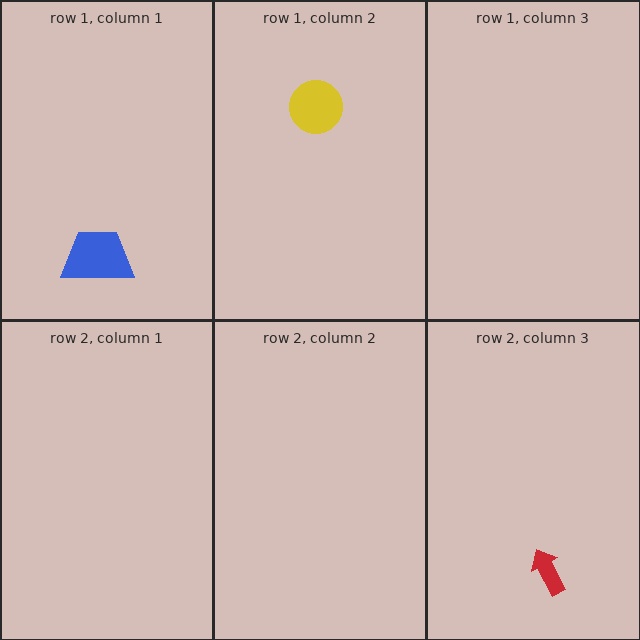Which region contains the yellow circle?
The row 1, column 2 region.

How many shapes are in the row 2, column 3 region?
1.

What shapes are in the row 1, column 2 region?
The yellow circle.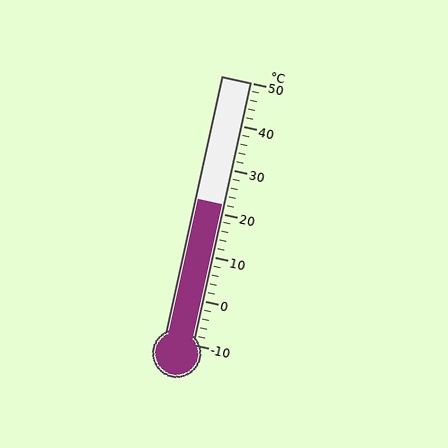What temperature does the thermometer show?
The thermometer shows approximately 22°C.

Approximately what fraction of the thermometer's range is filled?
The thermometer is filled to approximately 55% of its range.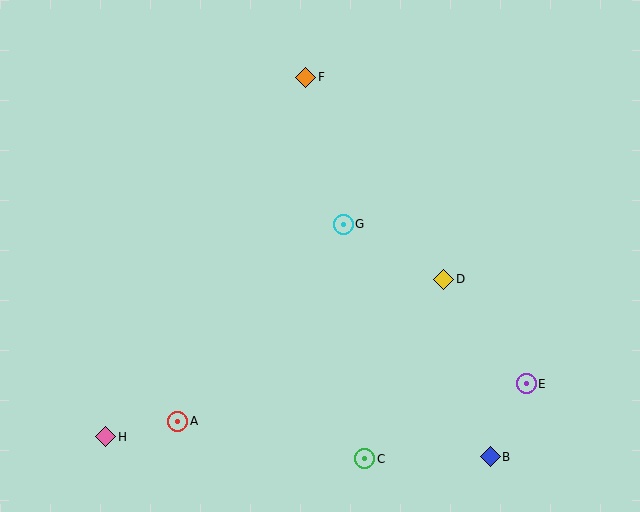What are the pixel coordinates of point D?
Point D is at (444, 279).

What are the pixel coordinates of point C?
Point C is at (365, 459).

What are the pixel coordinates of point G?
Point G is at (343, 224).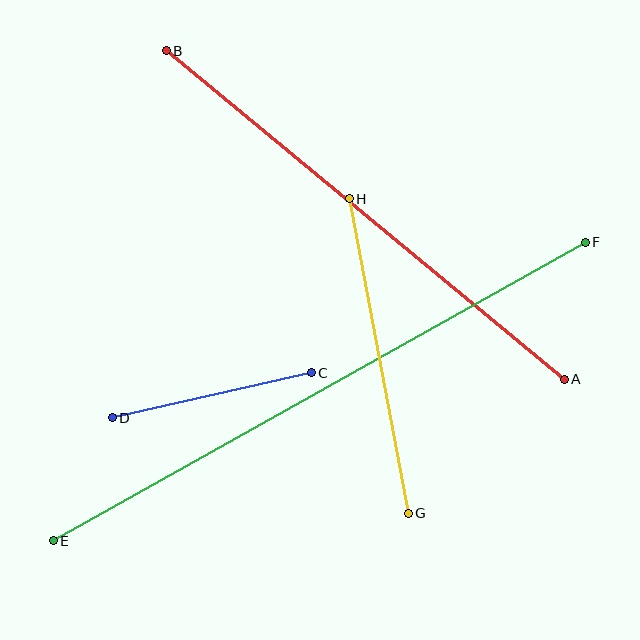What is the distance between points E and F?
The distance is approximately 610 pixels.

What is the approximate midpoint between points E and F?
The midpoint is at approximately (319, 391) pixels.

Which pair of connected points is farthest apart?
Points E and F are farthest apart.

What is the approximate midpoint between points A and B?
The midpoint is at approximately (365, 215) pixels.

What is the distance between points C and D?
The distance is approximately 204 pixels.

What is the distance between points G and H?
The distance is approximately 320 pixels.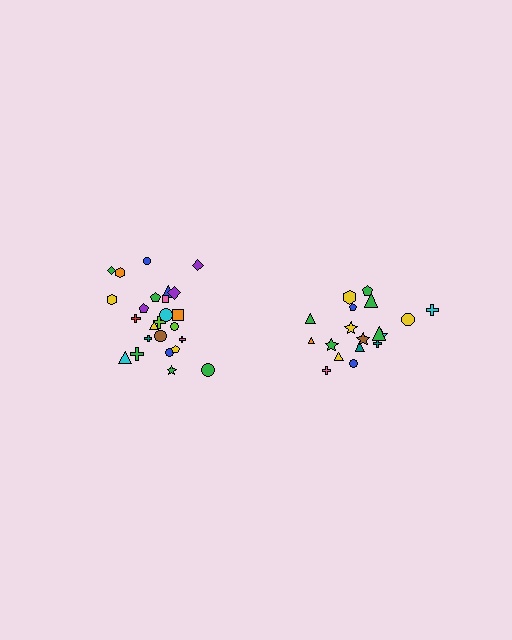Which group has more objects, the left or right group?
The left group.